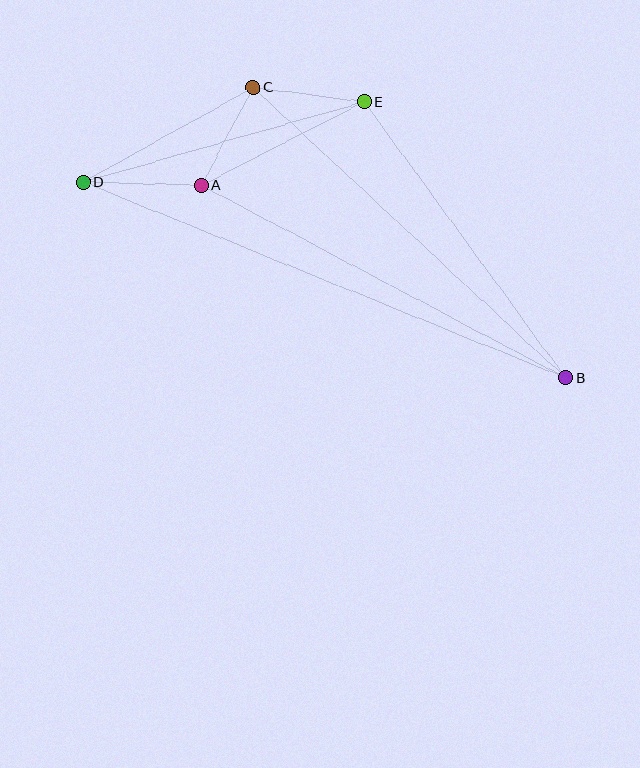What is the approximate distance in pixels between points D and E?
The distance between D and E is approximately 292 pixels.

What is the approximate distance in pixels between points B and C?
The distance between B and C is approximately 427 pixels.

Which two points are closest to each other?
Points A and C are closest to each other.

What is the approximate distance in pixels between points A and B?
The distance between A and B is approximately 412 pixels.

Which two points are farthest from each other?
Points B and D are farthest from each other.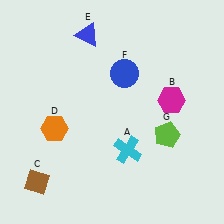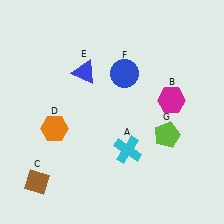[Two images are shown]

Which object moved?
The blue triangle (E) moved down.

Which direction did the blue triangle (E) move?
The blue triangle (E) moved down.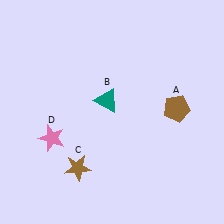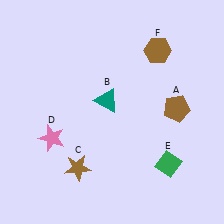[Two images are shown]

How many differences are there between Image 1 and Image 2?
There are 2 differences between the two images.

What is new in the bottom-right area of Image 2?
A green diamond (E) was added in the bottom-right area of Image 2.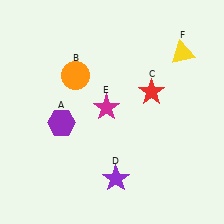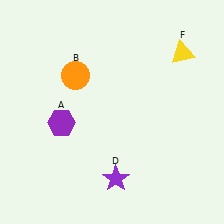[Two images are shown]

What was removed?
The red star (C), the magenta star (E) were removed in Image 2.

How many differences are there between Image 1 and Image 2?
There are 2 differences between the two images.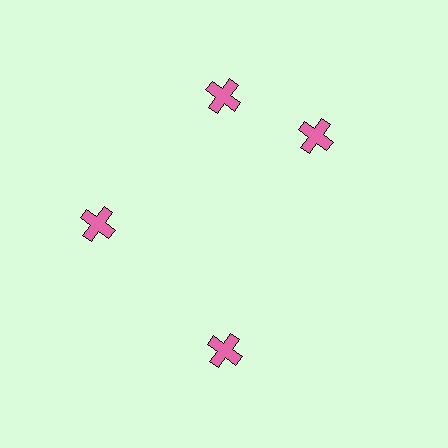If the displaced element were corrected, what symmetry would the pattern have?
It would have 4-fold rotational symmetry — the pattern would map onto itself every 90 degrees.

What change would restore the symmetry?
The symmetry would be restored by rotating it back into even spacing with its neighbors so that all 4 crosses sit at equal angles and equal distance from the center.